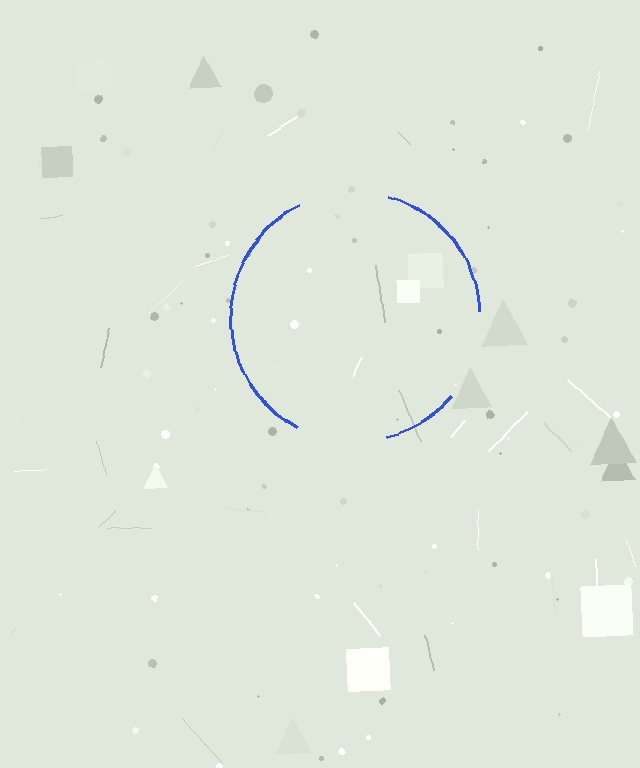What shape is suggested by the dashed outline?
The dashed outline suggests a circle.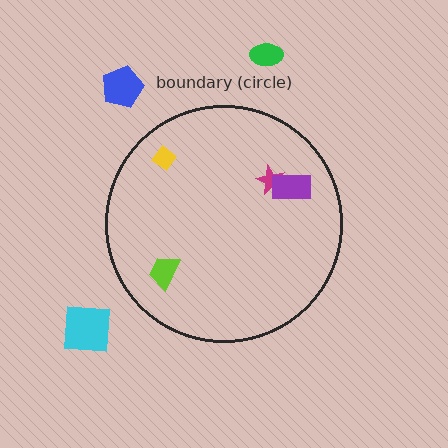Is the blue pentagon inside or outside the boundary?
Outside.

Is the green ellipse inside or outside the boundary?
Outside.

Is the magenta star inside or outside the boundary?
Inside.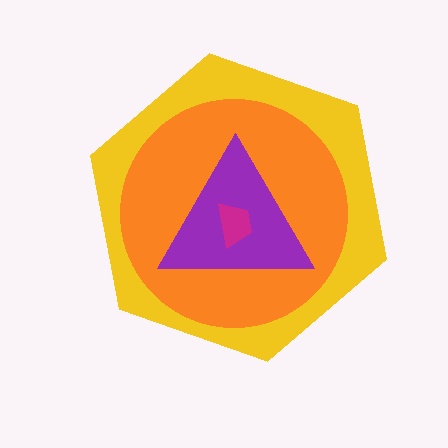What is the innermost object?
The magenta trapezoid.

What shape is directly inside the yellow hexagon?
The orange circle.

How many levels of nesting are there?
4.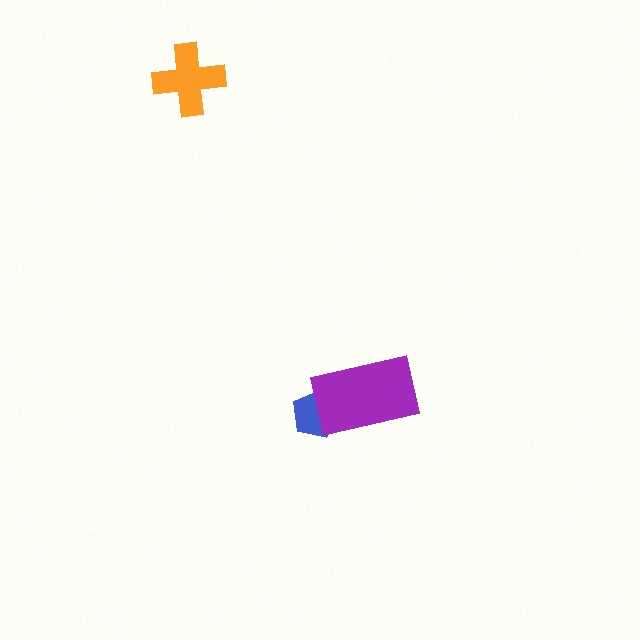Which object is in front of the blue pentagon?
The purple rectangle is in front of the blue pentagon.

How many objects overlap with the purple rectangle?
1 object overlaps with the purple rectangle.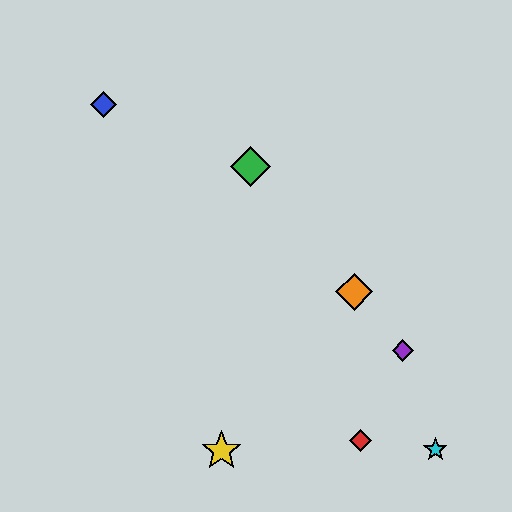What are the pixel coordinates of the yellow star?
The yellow star is at (222, 451).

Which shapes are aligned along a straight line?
The green diamond, the purple diamond, the orange diamond are aligned along a straight line.